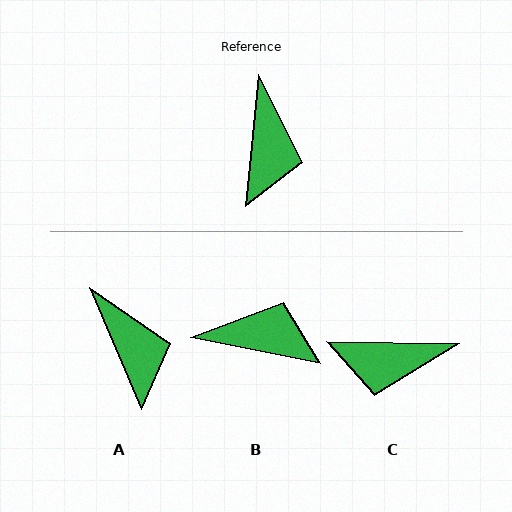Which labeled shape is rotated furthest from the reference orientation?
C, about 86 degrees away.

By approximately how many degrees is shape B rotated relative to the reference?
Approximately 84 degrees counter-clockwise.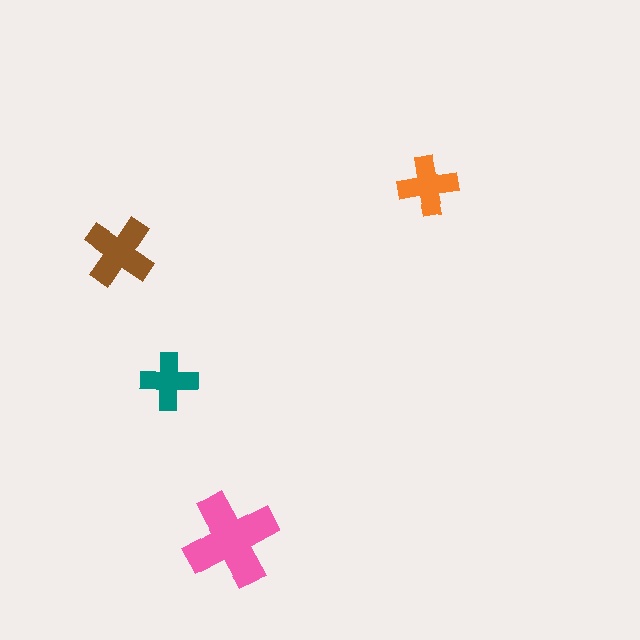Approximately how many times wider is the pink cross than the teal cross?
About 1.5 times wider.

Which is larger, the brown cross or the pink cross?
The pink one.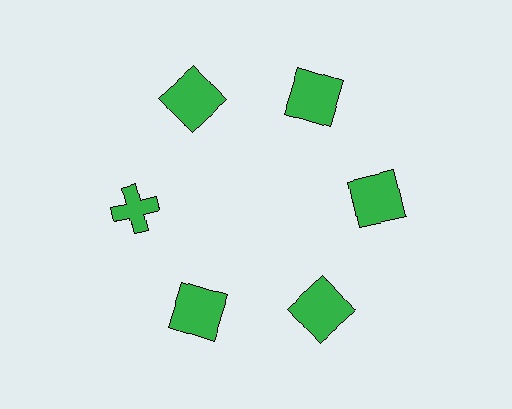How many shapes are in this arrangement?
There are 6 shapes arranged in a ring pattern.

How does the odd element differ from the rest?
It has a different shape: cross instead of square.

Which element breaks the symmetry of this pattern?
The green cross at roughly the 9 o'clock position breaks the symmetry. All other shapes are green squares.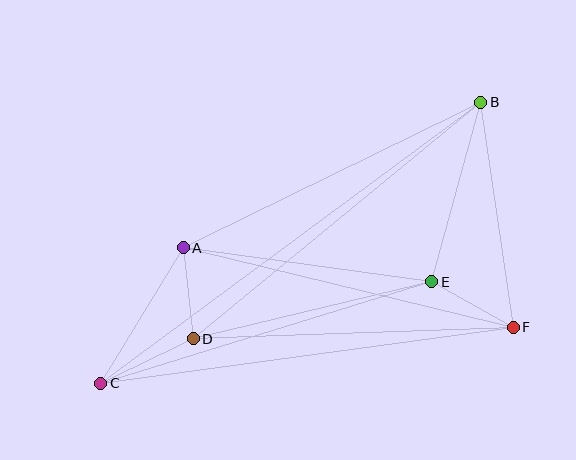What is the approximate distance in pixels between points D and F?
The distance between D and F is approximately 320 pixels.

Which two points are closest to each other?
Points A and D are closest to each other.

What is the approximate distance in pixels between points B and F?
The distance between B and F is approximately 227 pixels.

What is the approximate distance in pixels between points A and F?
The distance between A and F is approximately 339 pixels.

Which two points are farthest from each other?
Points B and C are farthest from each other.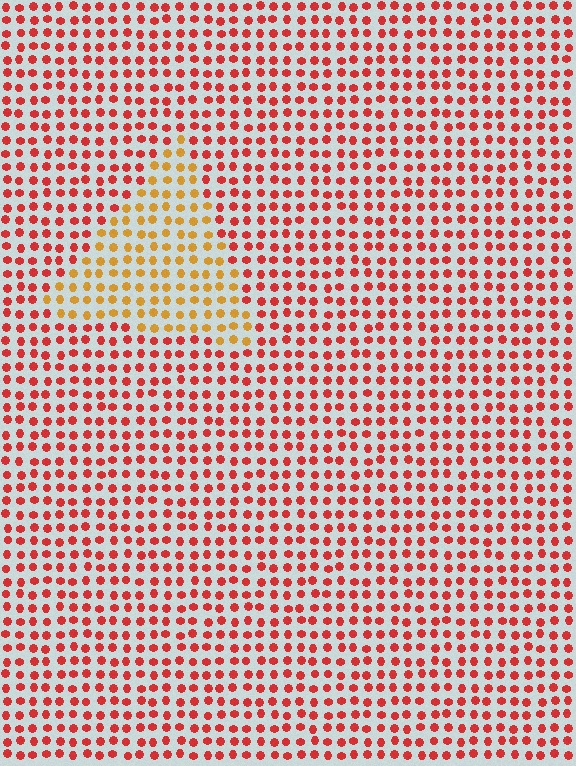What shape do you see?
I see a triangle.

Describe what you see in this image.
The image is filled with small red elements in a uniform arrangement. A triangle-shaped region is visible where the elements are tinted to a slightly different hue, forming a subtle color boundary.